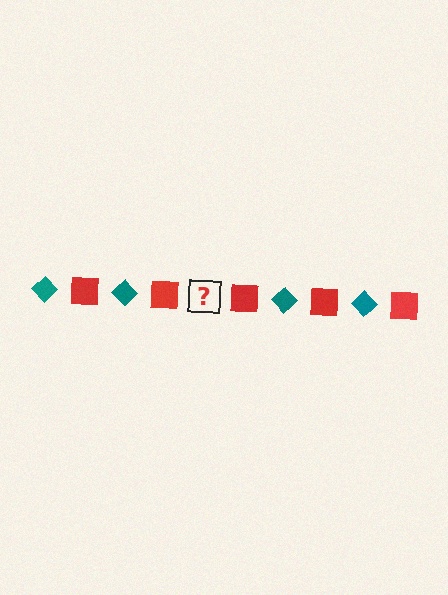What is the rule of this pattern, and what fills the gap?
The rule is that the pattern alternates between teal diamond and red square. The gap should be filled with a teal diamond.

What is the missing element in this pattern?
The missing element is a teal diamond.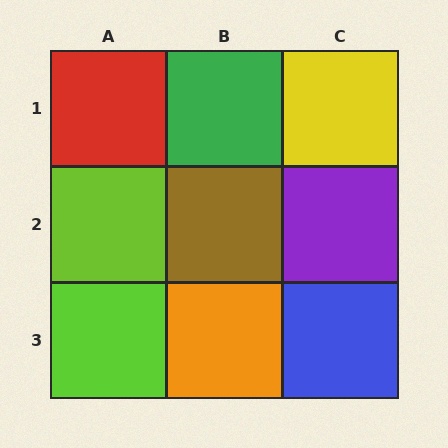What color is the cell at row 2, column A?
Lime.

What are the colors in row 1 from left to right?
Red, green, yellow.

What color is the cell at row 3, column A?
Lime.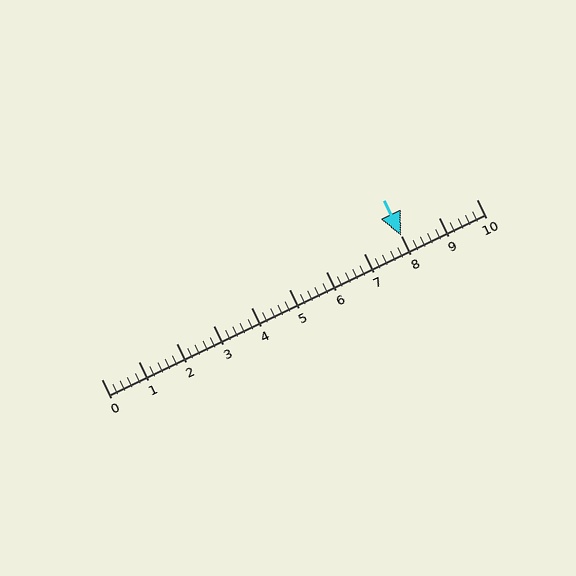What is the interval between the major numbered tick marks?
The major tick marks are spaced 1 units apart.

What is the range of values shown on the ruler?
The ruler shows values from 0 to 10.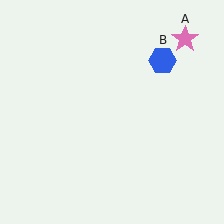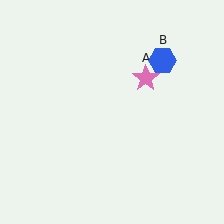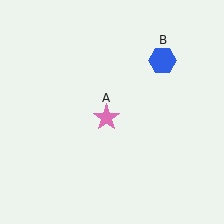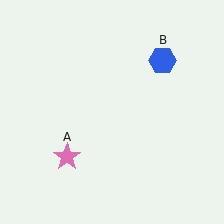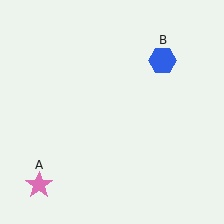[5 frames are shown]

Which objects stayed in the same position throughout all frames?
Blue hexagon (object B) remained stationary.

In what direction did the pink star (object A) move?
The pink star (object A) moved down and to the left.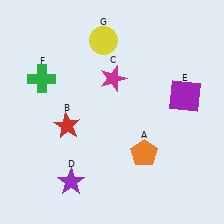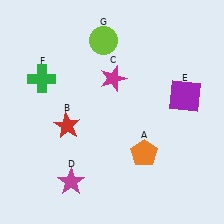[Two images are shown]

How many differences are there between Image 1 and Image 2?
There are 2 differences between the two images.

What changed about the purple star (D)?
In Image 1, D is purple. In Image 2, it changed to magenta.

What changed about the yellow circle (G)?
In Image 1, G is yellow. In Image 2, it changed to lime.